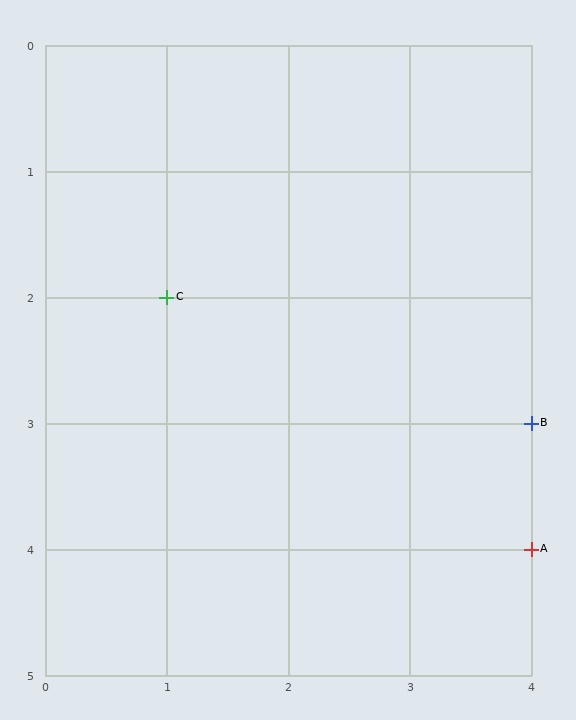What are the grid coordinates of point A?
Point A is at grid coordinates (4, 4).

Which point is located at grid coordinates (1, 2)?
Point C is at (1, 2).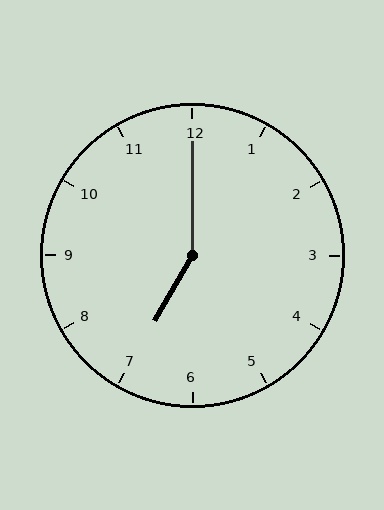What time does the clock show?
7:00.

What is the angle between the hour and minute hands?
Approximately 150 degrees.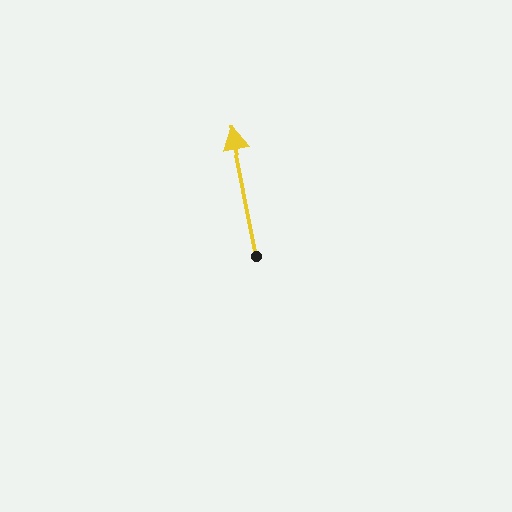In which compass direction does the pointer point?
North.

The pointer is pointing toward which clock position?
Roughly 12 o'clock.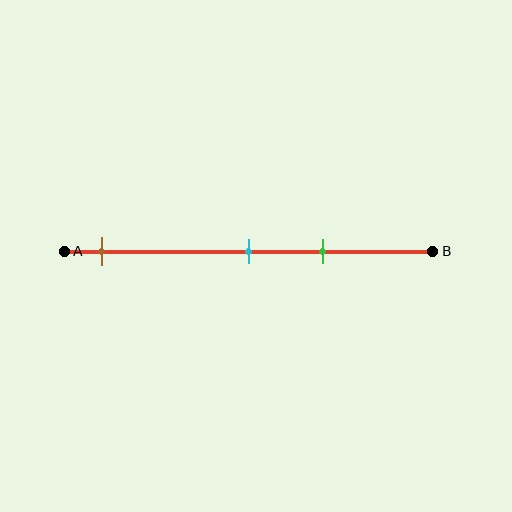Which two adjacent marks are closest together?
The cyan and green marks are the closest adjacent pair.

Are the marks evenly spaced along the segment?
No, the marks are not evenly spaced.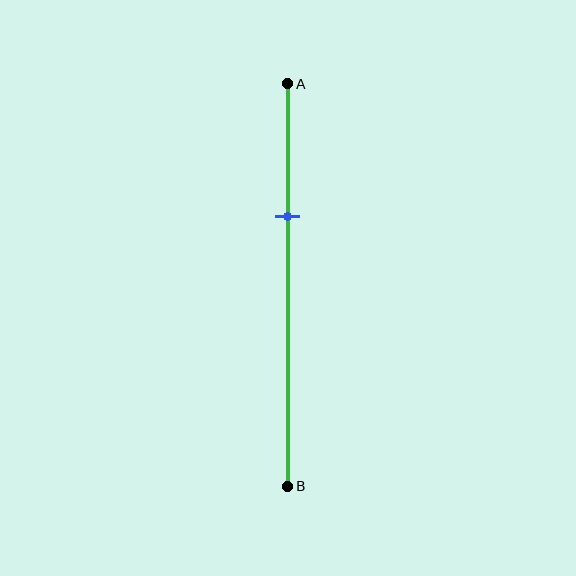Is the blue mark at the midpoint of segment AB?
No, the mark is at about 35% from A, not at the 50% midpoint.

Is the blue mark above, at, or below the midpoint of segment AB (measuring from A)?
The blue mark is above the midpoint of segment AB.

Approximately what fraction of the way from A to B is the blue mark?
The blue mark is approximately 35% of the way from A to B.